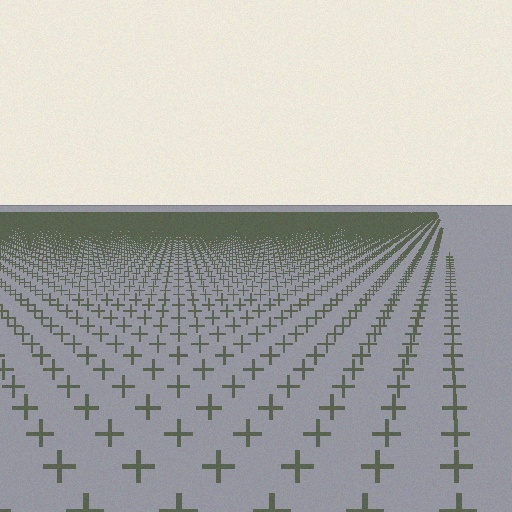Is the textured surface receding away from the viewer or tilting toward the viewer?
The surface is receding away from the viewer. Texture elements get smaller and denser toward the top.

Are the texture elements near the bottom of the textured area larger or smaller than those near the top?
Larger. Near the bottom, elements are closer to the viewer and appear at a bigger on-screen size.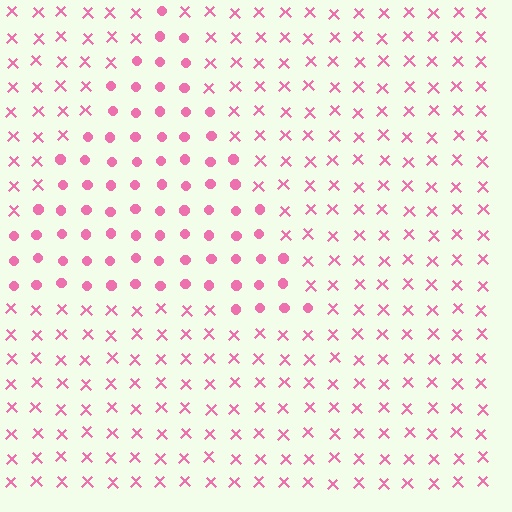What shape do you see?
I see a triangle.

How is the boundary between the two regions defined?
The boundary is defined by a change in element shape: circles inside vs. X marks outside. All elements share the same color and spacing.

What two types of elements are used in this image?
The image uses circles inside the triangle region and X marks outside it.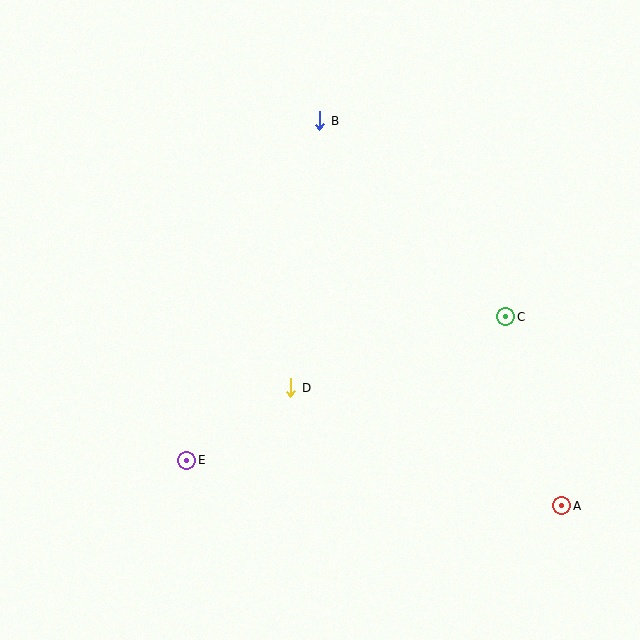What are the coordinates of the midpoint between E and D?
The midpoint between E and D is at (239, 424).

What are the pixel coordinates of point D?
Point D is at (291, 388).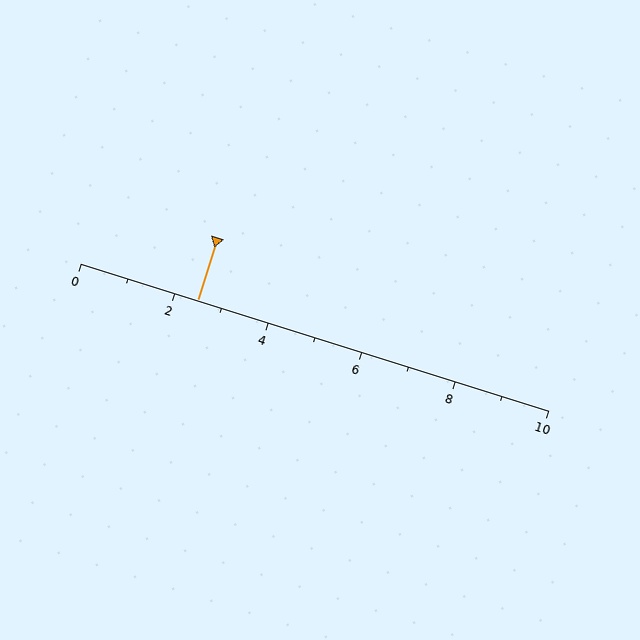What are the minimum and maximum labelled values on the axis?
The axis runs from 0 to 10.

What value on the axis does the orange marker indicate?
The marker indicates approximately 2.5.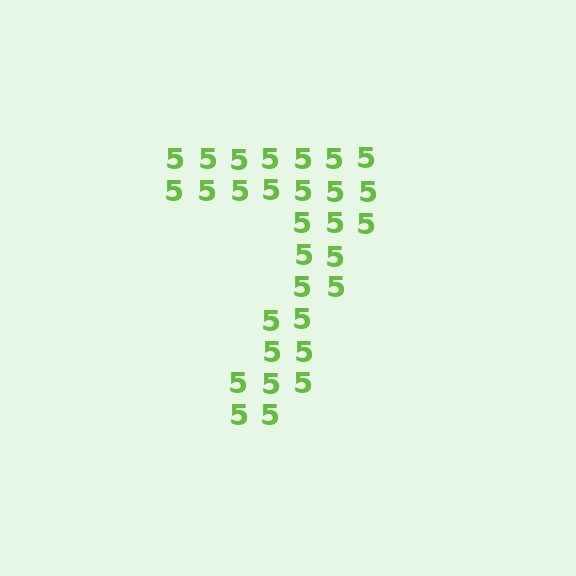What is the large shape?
The large shape is the digit 7.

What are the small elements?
The small elements are digit 5's.